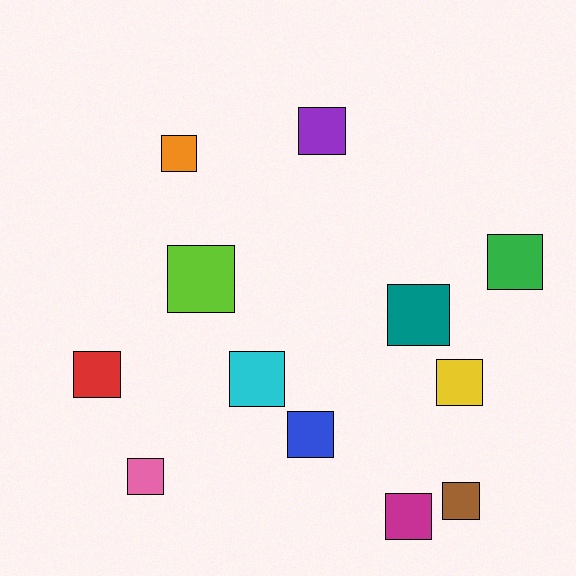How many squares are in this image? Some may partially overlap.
There are 12 squares.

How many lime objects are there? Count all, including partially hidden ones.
There is 1 lime object.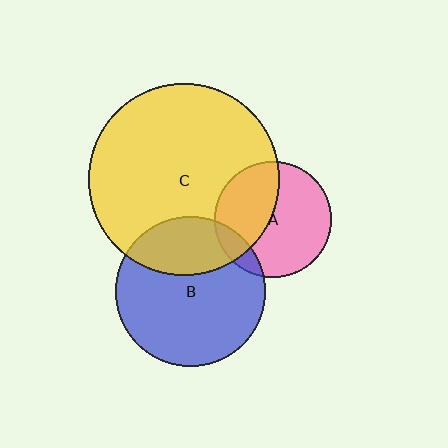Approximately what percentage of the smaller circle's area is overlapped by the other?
Approximately 10%.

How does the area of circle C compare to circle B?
Approximately 1.6 times.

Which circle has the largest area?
Circle C (yellow).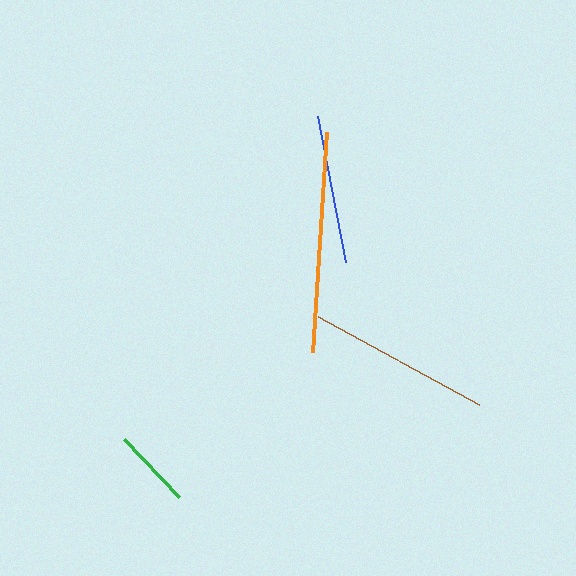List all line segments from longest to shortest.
From longest to shortest: orange, brown, blue, green.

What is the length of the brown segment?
The brown segment is approximately 183 pixels long.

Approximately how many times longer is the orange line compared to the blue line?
The orange line is approximately 1.5 times the length of the blue line.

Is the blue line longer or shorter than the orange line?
The orange line is longer than the blue line.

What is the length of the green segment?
The green segment is approximately 80 pixels long.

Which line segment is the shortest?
The green line is the shortest at approximately 80 pixels.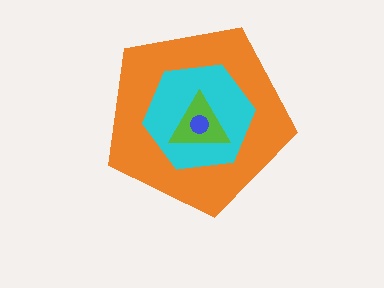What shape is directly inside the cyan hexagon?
The lime triangle.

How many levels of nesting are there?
4.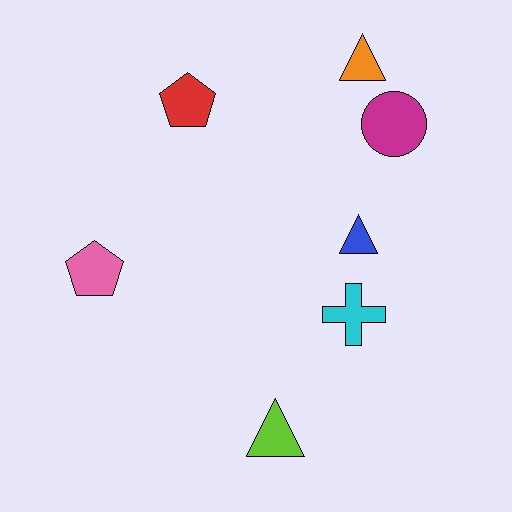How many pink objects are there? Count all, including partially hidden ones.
There is 1 pink object.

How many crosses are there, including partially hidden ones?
There is 1 cross.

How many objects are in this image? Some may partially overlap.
There are 7 objects.